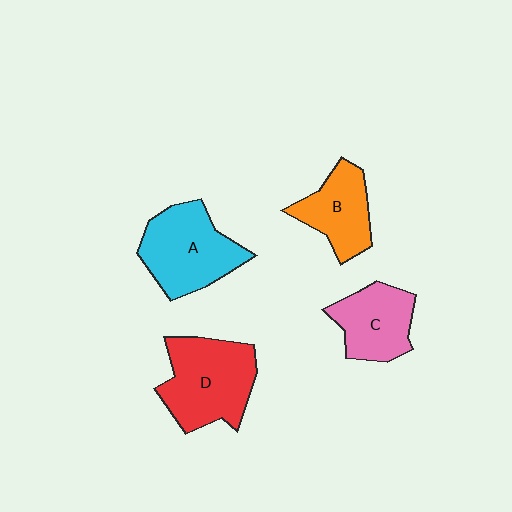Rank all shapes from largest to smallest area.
From largest to smallest: D (red), A (cyan), C (pink), B (orange).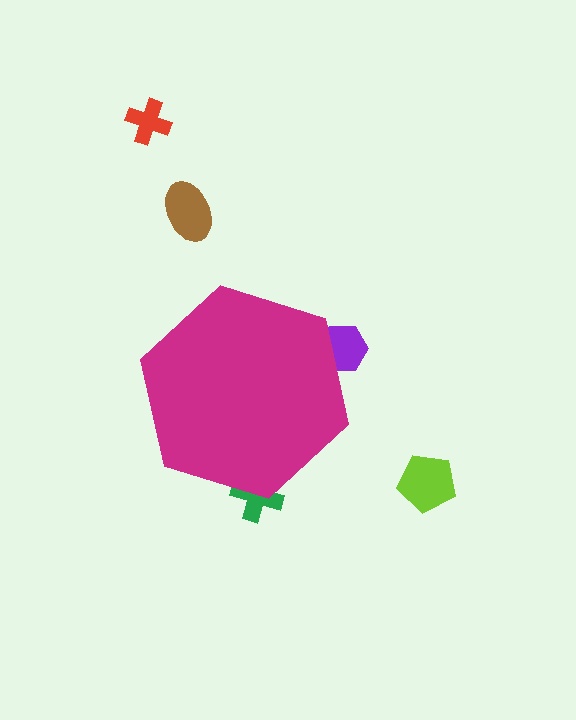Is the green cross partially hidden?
Yes, the green cross is partially hidden behind the magenta hexagon.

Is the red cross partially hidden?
No, the red cross is fully visible.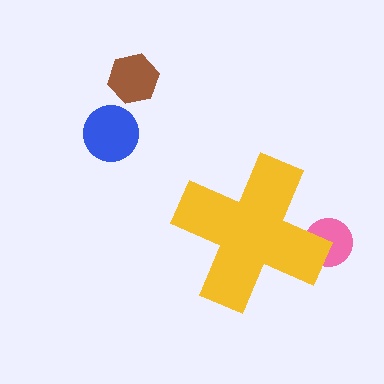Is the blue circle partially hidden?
No, the blue circle is fully visible.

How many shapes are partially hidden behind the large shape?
1 shape is partially hidden.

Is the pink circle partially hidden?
Yes, the pink circle is partially hidden behind the yellow cross.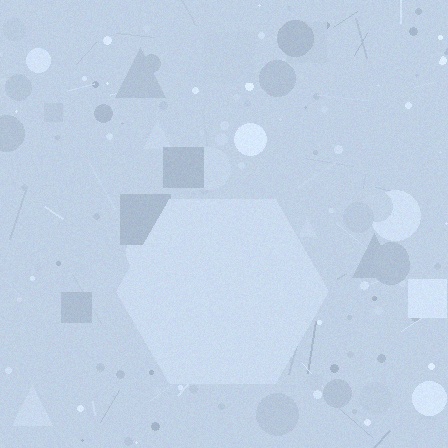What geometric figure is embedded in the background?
A hexagon is embedded in the background.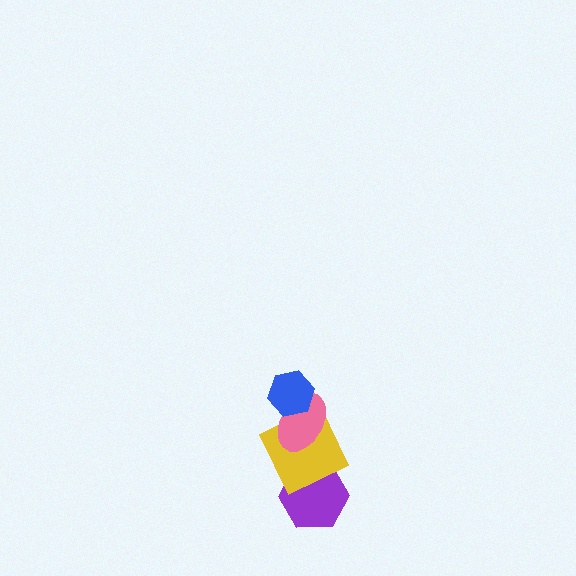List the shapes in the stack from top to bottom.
From top to bottom: the blue hexagon, the pink ellipse, the yellow square, the purple hexagon.